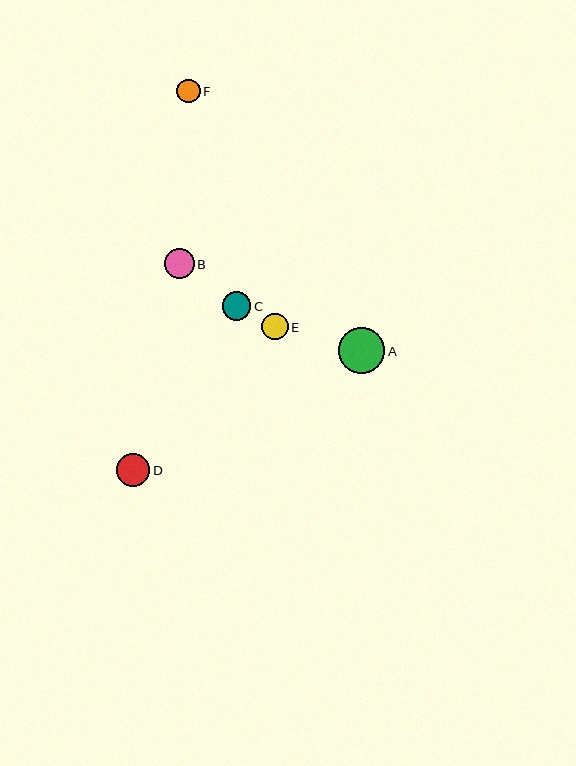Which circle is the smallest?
Circle F is the smallest with a size of approximately 24 pixels.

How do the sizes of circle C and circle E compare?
Circle C and circle E are approximately the same size.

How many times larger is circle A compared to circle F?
Circle A is approximately 1.9 times the size of circle F.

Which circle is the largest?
Circle A is the largest with a size of approximately 46 pixels.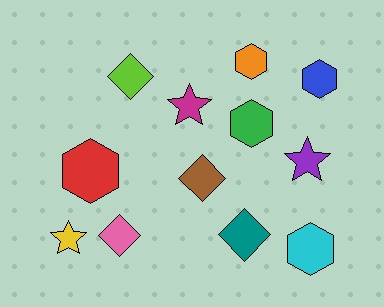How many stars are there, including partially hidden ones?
There are 3 stars.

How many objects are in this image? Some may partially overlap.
There are 12 objects.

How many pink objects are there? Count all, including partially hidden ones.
There is 1 pink object.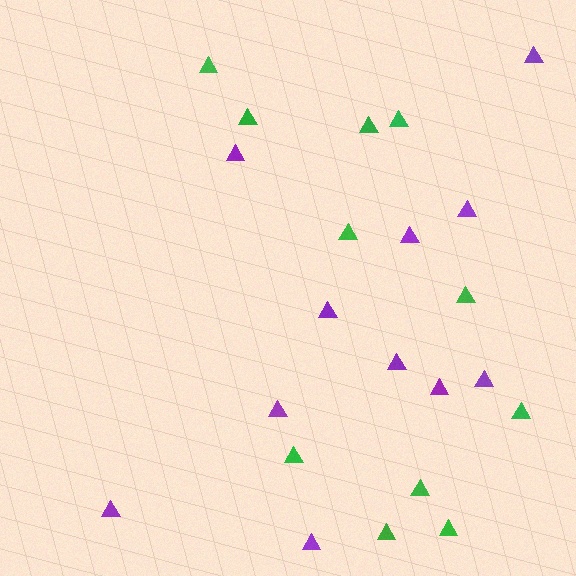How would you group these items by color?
There are 2 groups: one group of green triangles (11) and one group of purple triangles (11).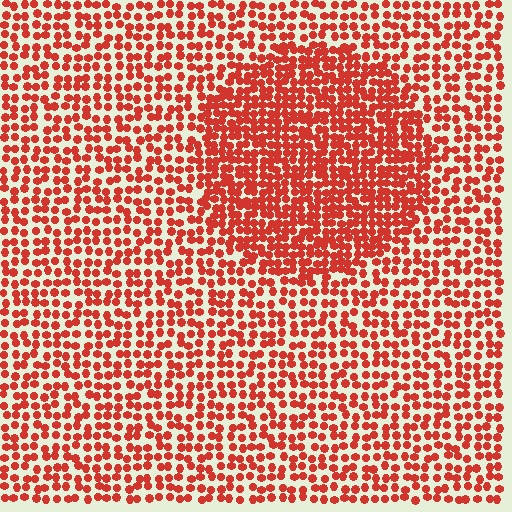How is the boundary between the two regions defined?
The boundary is defined by a change in element density (approximately 1.7x ratio). All elements are the same color, size, and shape.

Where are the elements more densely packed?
The elements are more densely packed inside the circle boundary.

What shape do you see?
I see a circle.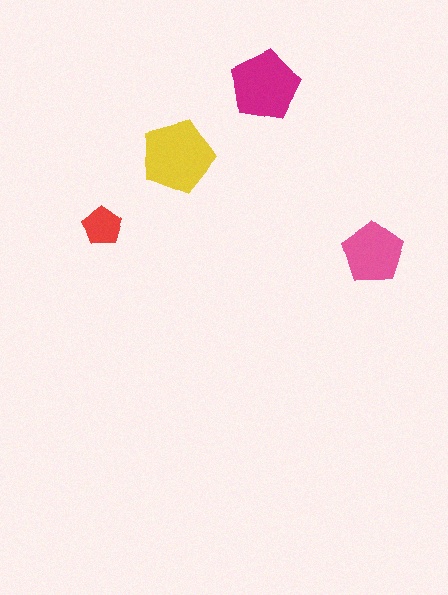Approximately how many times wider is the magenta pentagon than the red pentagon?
About 2 times wider.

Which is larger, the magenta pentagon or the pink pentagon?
The magenta one.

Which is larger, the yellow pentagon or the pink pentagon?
The yellow one.